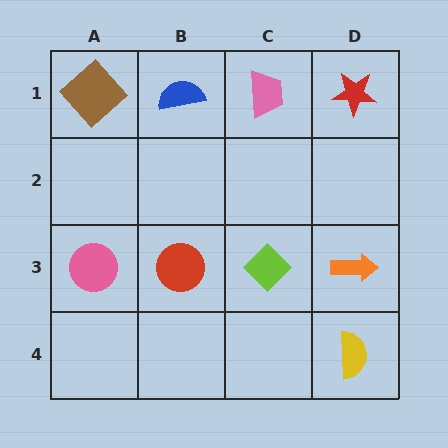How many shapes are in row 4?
1 shape.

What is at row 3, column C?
A lime diamond.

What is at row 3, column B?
A red circle.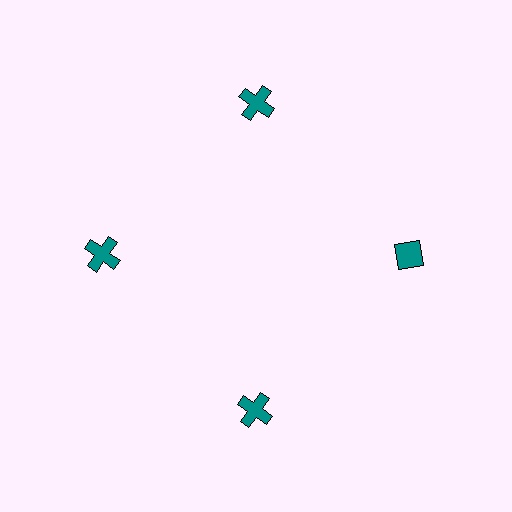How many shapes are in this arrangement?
There are 4 shapes arranged in a ring pattern.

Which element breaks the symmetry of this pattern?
The teal diamond at roughly the 3 o'clock position breaks the symmetry. All other shapes are teal crosses.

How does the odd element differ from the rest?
It has a different shape: diamond instead of cross.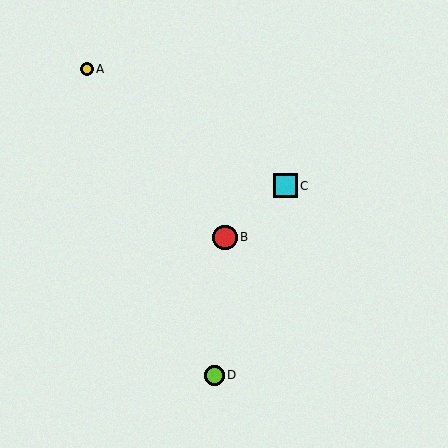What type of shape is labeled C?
Shape C is a cyan square.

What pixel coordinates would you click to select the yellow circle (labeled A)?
Click at (87, 69) to select the yellow circle A.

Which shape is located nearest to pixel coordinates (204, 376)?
The lime circle (labeled D) at (214, 375) is nearest to that location.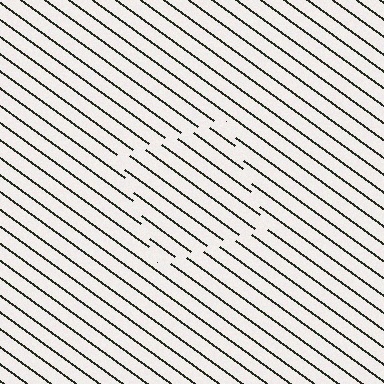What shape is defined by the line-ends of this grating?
An illusory square. The interior of the shape contains the same grating, shifted by half a period — the contour is defined by the phase discontinuity where line-ends from the inner and outer gratings abut.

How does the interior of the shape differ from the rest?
The interior of the shape contains the same grating, shifted by half a period — the contour is defined by the phase discontinuity where line-ends from the inner and outer gratings abut.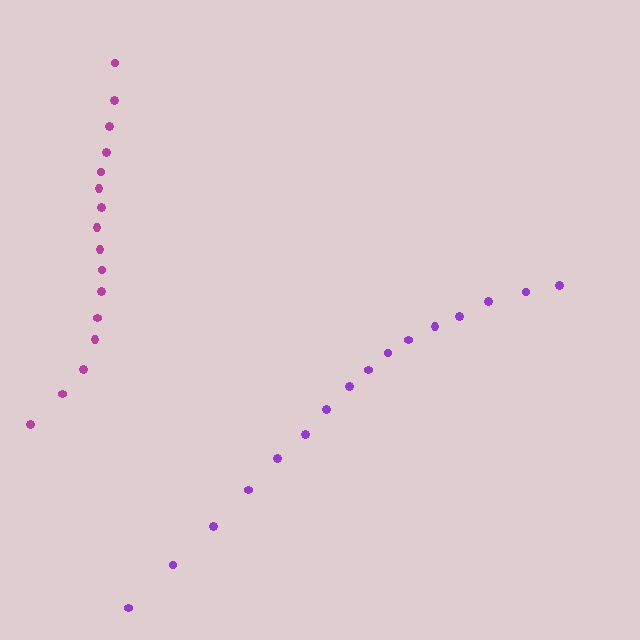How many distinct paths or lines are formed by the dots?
There are 2 distinct paths.